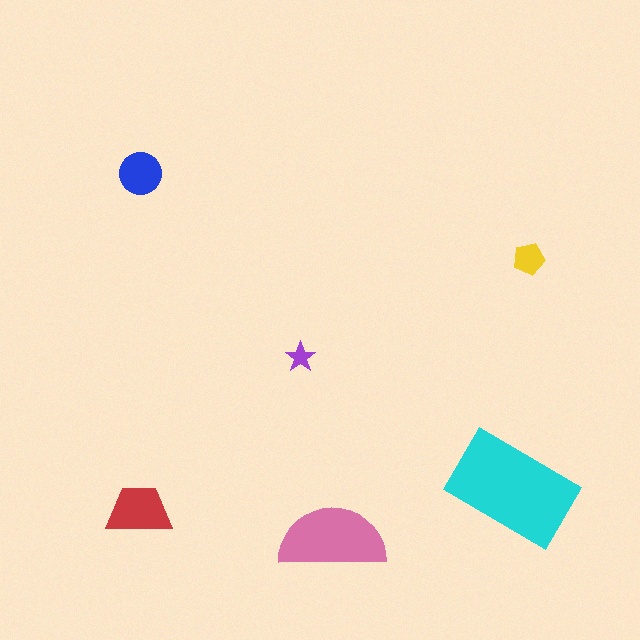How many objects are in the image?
There are 6 objects in the image.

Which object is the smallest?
The purple star.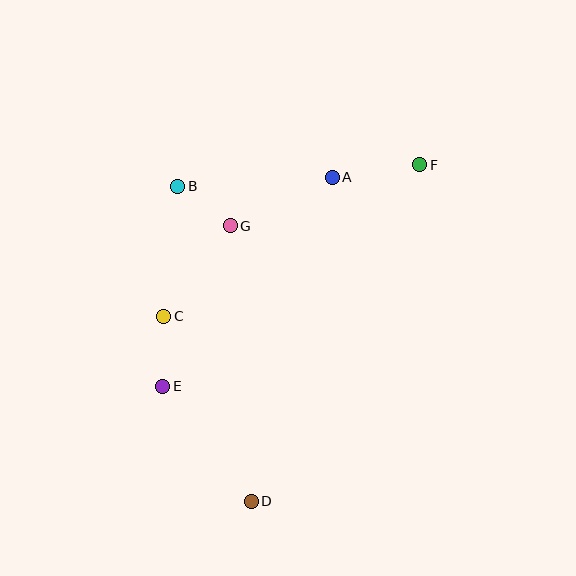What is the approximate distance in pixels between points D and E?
The distance between D and E is approximately 145 pixels.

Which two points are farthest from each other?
Points D and F are farthest from each other.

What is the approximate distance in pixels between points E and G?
The distance between E and G is approximately 174 pixels.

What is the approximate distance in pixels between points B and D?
The distance between B and D is approximately 323 pixels.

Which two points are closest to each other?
Points B and G are closest to each other.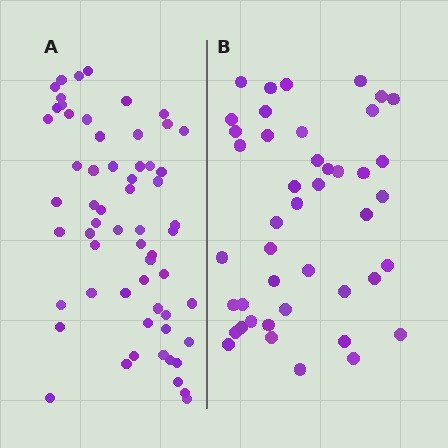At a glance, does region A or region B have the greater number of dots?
Region A (the left region) has more dots.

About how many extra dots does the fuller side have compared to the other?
Region A has approximately 15 more dots than region B.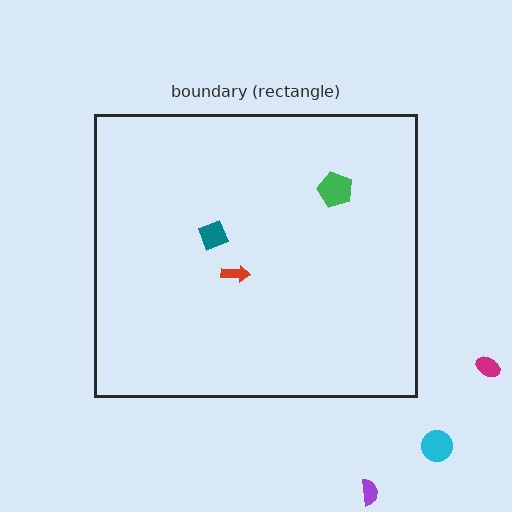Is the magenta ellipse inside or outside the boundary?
Outside.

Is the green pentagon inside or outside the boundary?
Inside.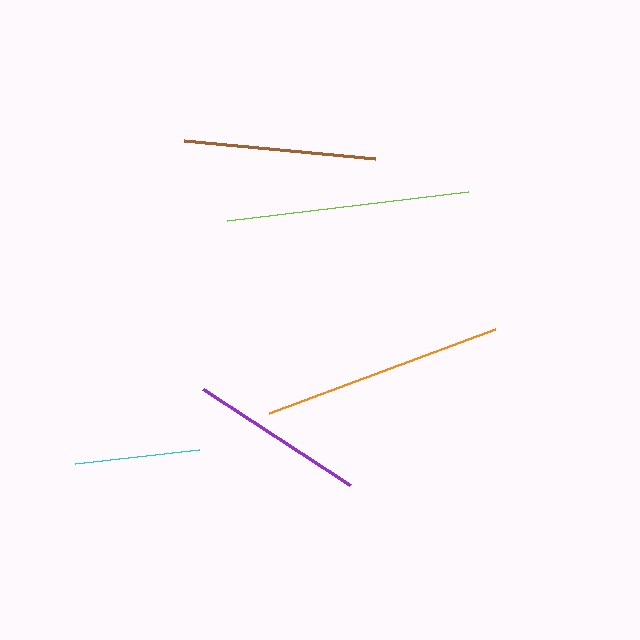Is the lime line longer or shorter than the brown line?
The lime line is longer than the brown line.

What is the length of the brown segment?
The brown segment is approximately 192 pixels long.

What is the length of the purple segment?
The purple segment is approximately 175 pixels long.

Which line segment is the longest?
The lime line is the longest at approximately 243 pixels.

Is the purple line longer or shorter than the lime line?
The lime line is longer than the purple line.